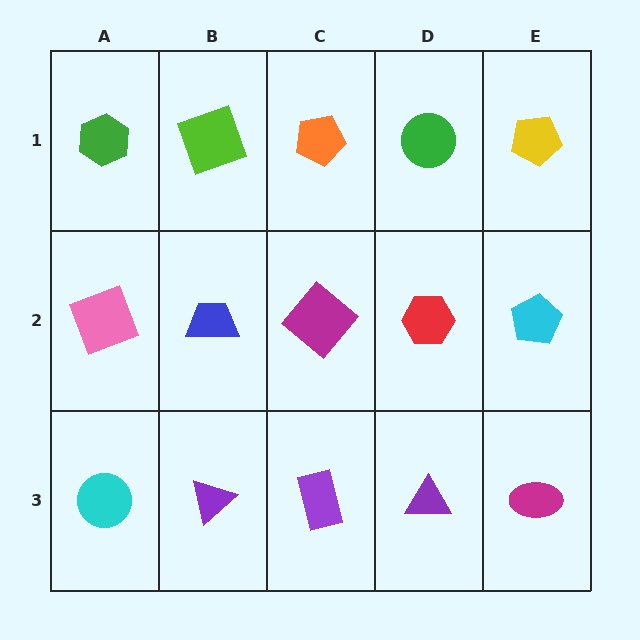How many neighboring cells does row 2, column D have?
4.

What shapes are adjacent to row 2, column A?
A green hexagon (row 1, column A), a cyan circle (row 3, column A), a blue trapezoid (row 2, column B).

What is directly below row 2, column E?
A magenta ellipse.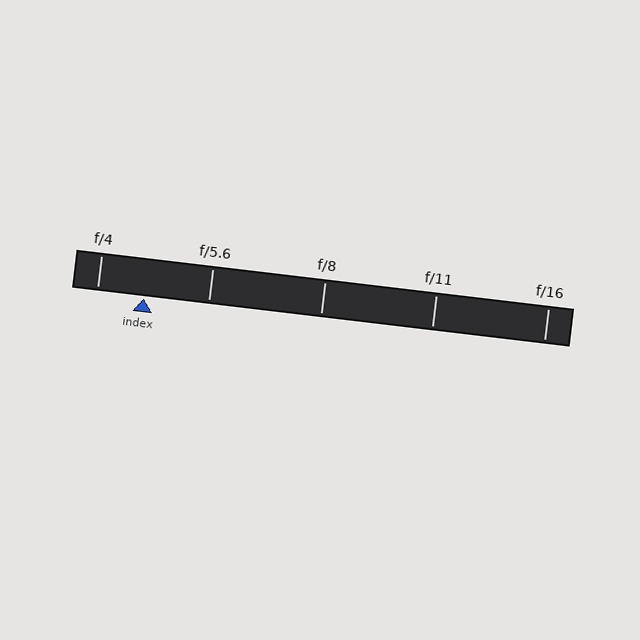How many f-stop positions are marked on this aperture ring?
There are 5 f-stop positions marked.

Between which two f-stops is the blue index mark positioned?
The index mark is between f/4 and f/5.6.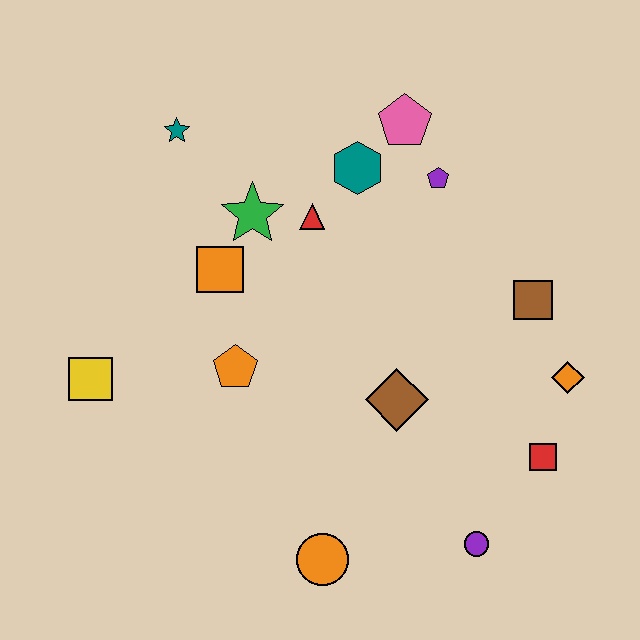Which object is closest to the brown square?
The orange diamond is closest to the brown square.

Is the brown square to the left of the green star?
No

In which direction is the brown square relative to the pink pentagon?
The brown square is below the pink pentagon.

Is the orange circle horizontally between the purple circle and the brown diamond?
No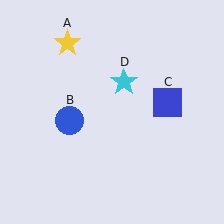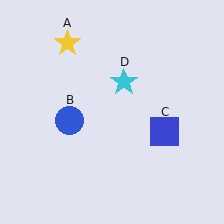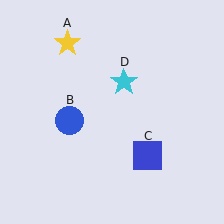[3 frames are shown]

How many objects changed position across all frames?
1 object changed position: blue square (object C).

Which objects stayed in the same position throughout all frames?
Yellow star (object A) and blue circle (object B) and cyan star (object D) remained stationary.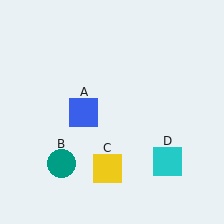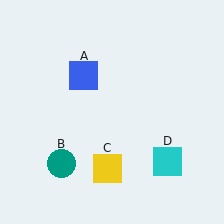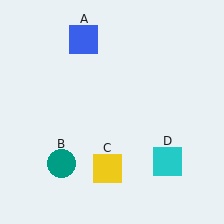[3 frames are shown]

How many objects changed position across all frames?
1 object changed position: blue square (object A).